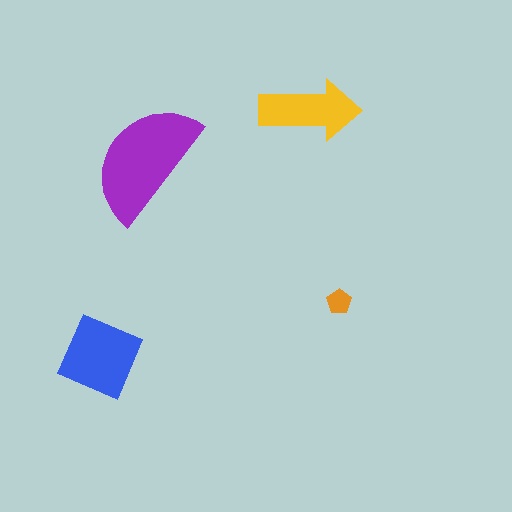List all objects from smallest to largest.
The orange pentagon, the yellow arrow, the blue diamond, the purple semicircle.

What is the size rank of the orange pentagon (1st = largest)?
4th.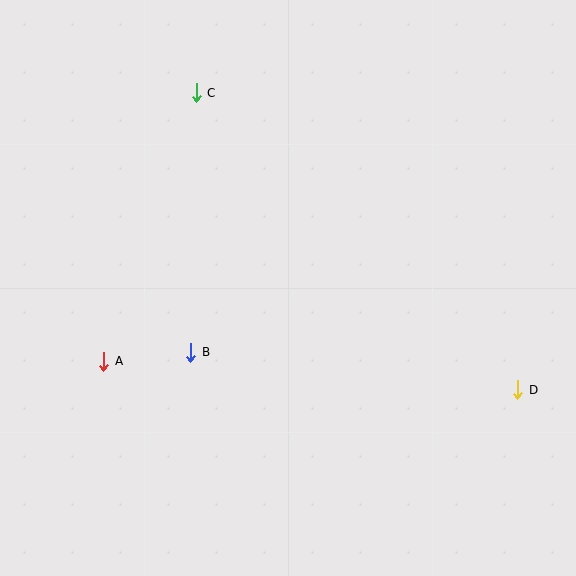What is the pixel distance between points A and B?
The distance between A and B is 88 pixels.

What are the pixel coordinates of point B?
Point B is at (191, 352).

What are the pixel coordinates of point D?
Point D is at (518, 390).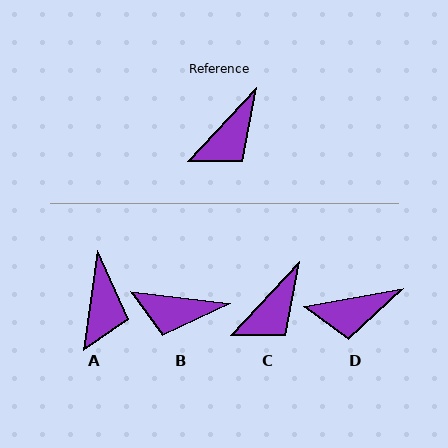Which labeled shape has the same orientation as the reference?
C.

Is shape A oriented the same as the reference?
No, it is off by about 35 degrees.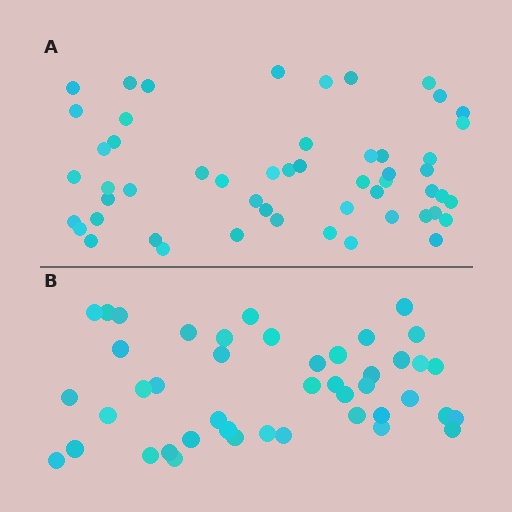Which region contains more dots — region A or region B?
Region A (the top region) has more dots.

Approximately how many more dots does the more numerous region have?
Region A has roughly 8 or so more dots than region B.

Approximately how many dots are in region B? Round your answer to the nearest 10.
About 40 dots. (The exact count is 44, which rounds to 40.)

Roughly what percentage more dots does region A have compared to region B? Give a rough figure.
About 20% more.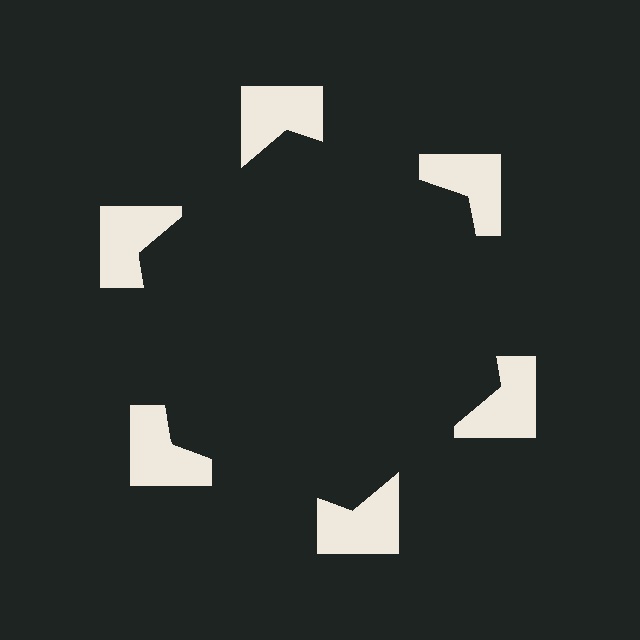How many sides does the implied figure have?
6 sides.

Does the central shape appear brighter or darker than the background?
It typically appears slightly darker than the background, even though no actual brightness change is drawn.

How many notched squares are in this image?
There are 6 — one at each vertex of the illusory hexagon.